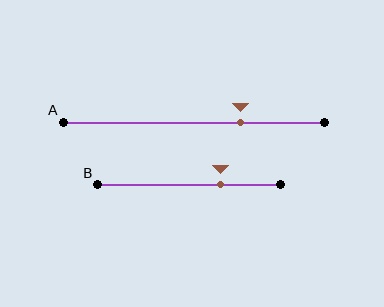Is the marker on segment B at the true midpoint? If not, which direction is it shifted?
No, the marker on segment B is shifted to the right by about 17% of the segment length.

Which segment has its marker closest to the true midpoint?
Segment B has its marker closest to the true midpoint.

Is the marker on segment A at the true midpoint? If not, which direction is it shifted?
No, the marker on segment A is shifted to the right by about 18% of the segment length.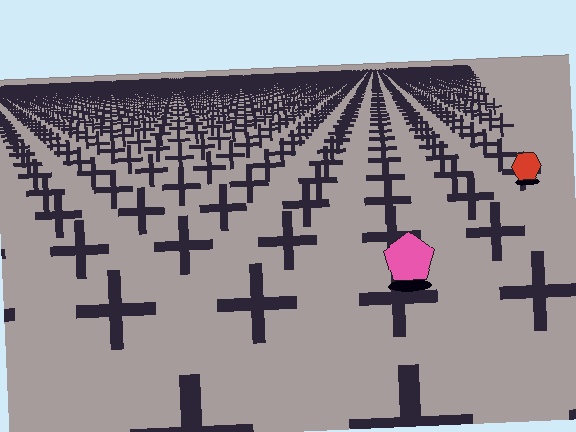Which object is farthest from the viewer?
The red hexagon is farthest from the viewer. It appears smaller and the ground texture around it is denser.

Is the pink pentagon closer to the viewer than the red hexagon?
Yes. The pink pentagon is closer — you can tell from the texture gradient: the ground texture is coarser near it.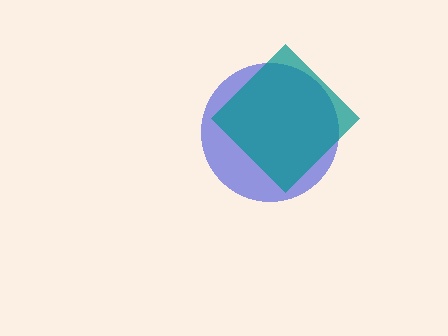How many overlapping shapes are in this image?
There are 2 overlapping shapes in the image.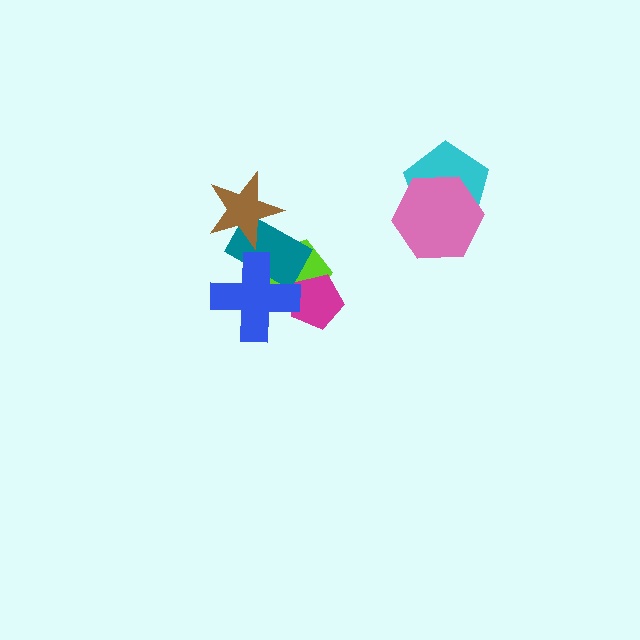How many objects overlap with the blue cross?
3 objects overlap with the blue cross.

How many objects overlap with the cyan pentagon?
1 object overlaps with the cyan pentagon.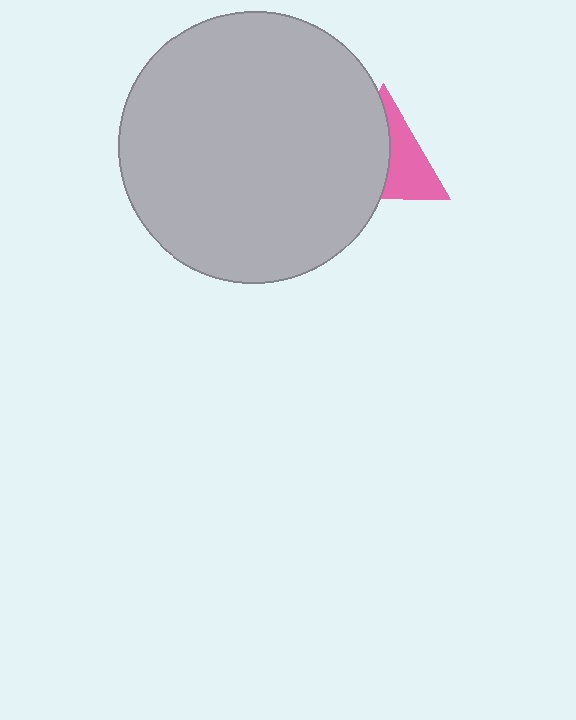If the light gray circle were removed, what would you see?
You would see the complete pink triangle.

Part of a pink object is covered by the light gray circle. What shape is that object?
It is a triangle.